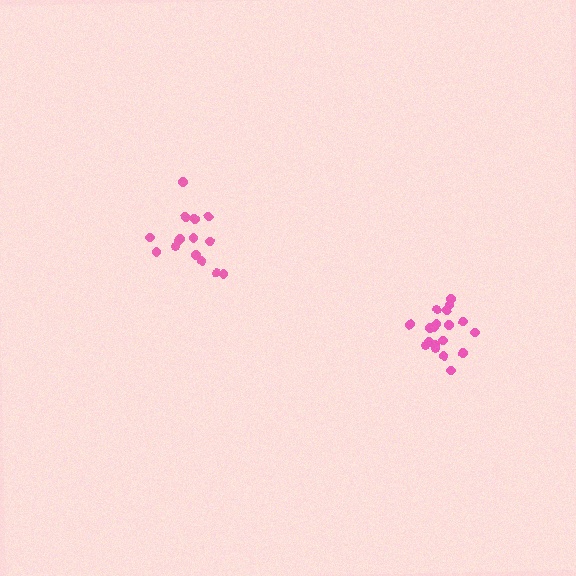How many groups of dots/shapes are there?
There are 2 groups.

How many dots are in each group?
Group 1: 19 dots, Group 2: 15 dots (34 total).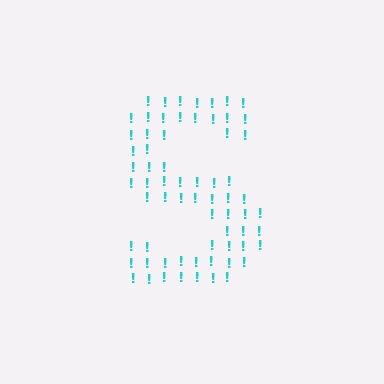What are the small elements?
The small elements are exclamation marks.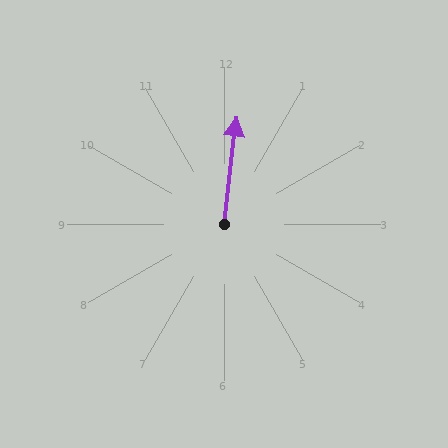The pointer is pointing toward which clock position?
Roughly 12 o'clock.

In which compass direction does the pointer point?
North.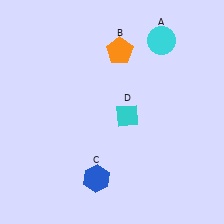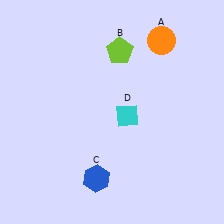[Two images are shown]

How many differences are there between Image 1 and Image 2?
There are 2 differences between the two images.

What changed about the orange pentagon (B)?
In Image 1, B is orange. In Image 2, it changed to lime.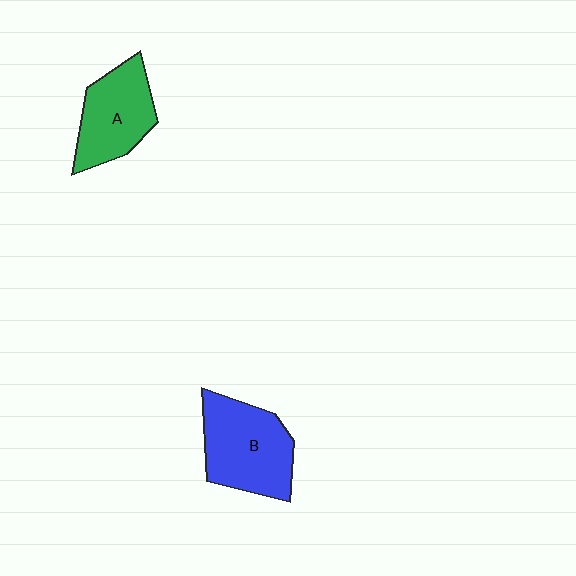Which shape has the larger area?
Shape B (blue).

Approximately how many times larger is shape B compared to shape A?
Approximately 1.2 times.